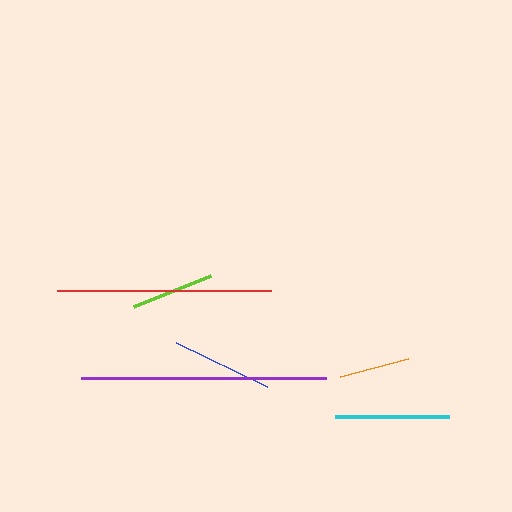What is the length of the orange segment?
The orange segment is approximately 70 pixels long.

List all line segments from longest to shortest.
From longest to shortest: purple, red, cyan, blue, lime, orange.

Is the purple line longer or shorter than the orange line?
The purple line is longer than the orange line.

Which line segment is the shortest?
The orange line is the shortest at approximately 70 pixels.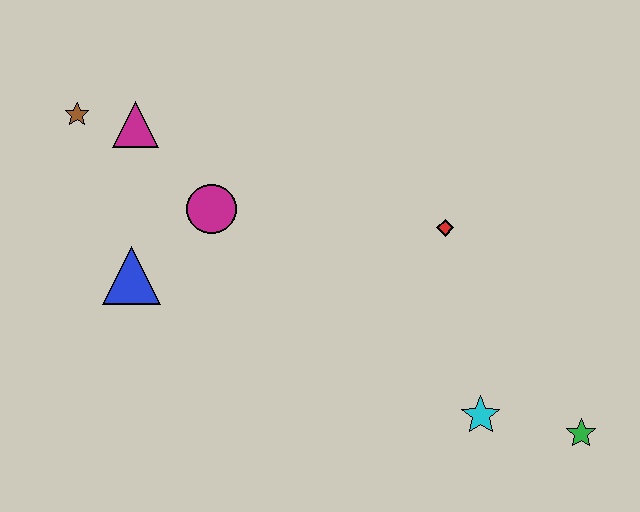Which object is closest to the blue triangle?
The magenta circle is closest to the blue triangle.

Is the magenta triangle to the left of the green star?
Yes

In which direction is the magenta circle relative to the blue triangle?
The magenta circle is to the right of the blue triangle.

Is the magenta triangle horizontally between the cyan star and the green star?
No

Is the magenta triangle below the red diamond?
No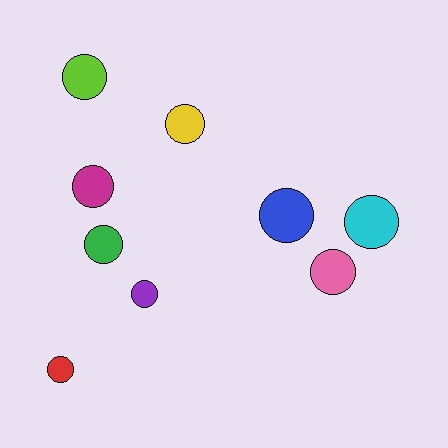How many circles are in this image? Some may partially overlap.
There are 9 circles.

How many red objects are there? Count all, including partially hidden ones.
There is 1 red object.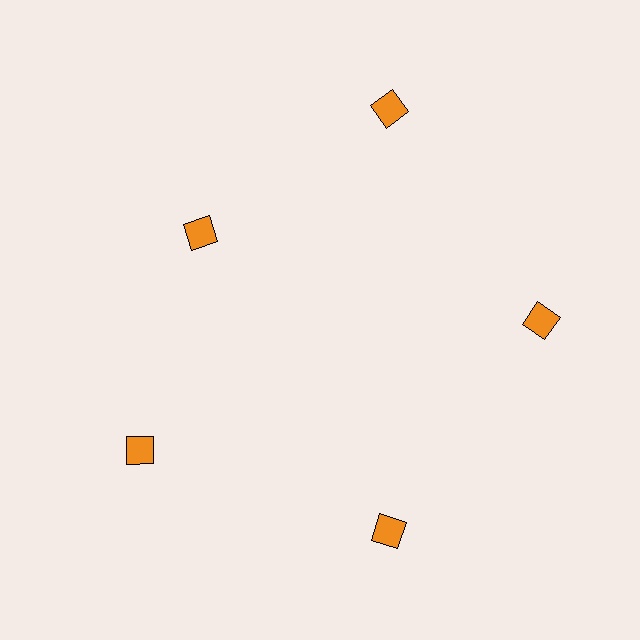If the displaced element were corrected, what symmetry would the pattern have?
It would have 5-fold rotational symmetry — the pattern would map onto itself every 72 degrees.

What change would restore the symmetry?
The symmetry would be restored by moving it outward, back onto the ring so that all 5 diamonds sit at equal angles and equal distance from the center.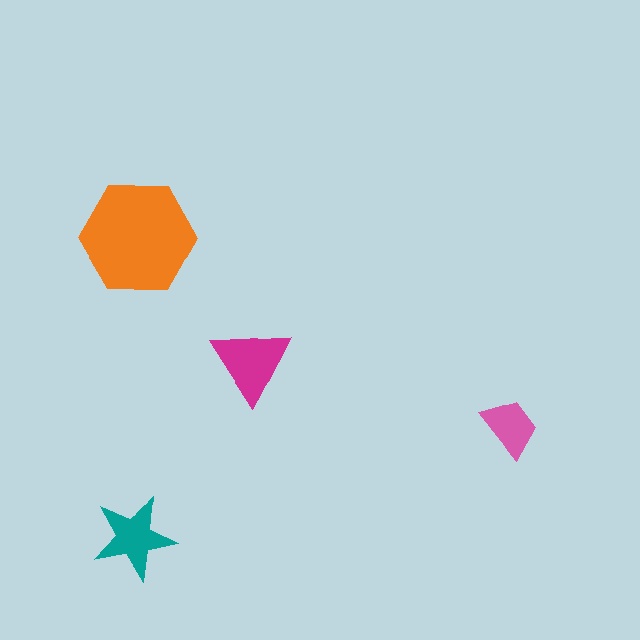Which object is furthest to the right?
The pink trapezoid is rightmost.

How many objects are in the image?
There are 4 objects in the image.